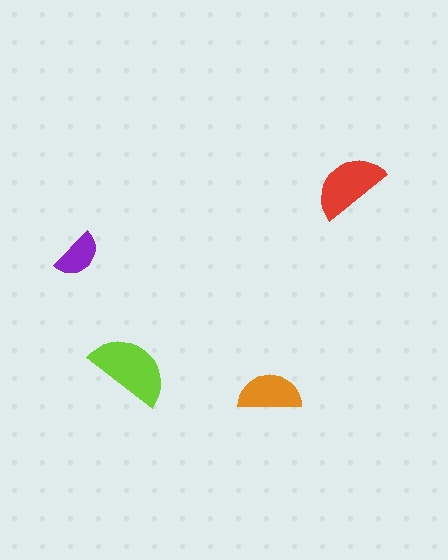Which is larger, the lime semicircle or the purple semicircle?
The lime one.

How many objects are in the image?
There are 4 objects in the image.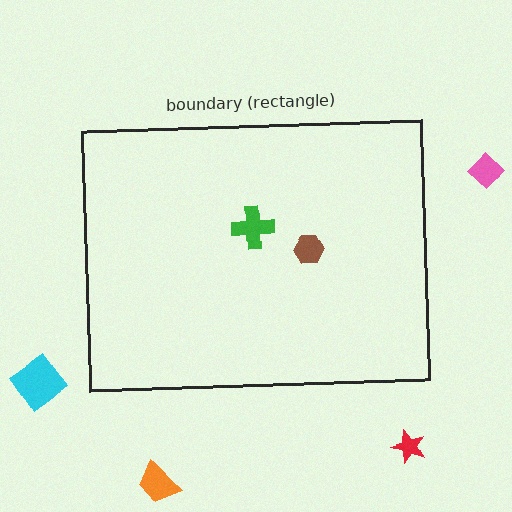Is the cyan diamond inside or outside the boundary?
Outside.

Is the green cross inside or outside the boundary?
Inside.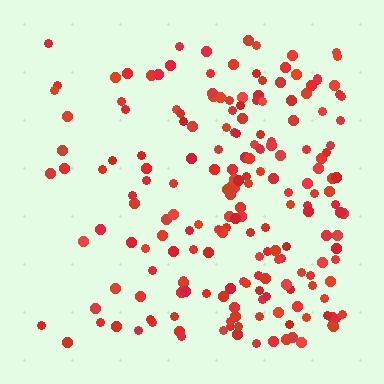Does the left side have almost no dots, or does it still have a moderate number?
Still a moderate number, just noticeably fewer than the right.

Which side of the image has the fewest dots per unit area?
The left.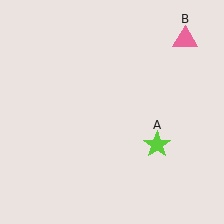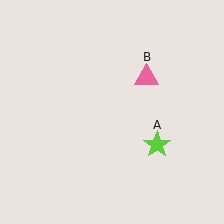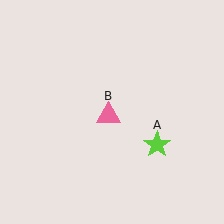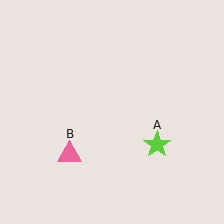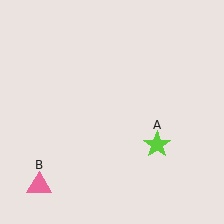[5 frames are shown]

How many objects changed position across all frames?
1 object changed position: pink triangle (object B).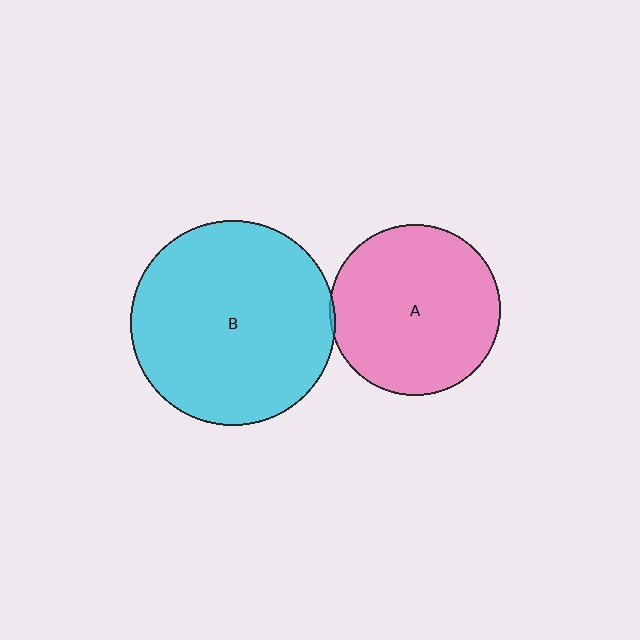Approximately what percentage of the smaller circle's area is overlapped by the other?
Approximately 5%.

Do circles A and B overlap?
Yes.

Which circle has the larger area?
Circle B (cyan).